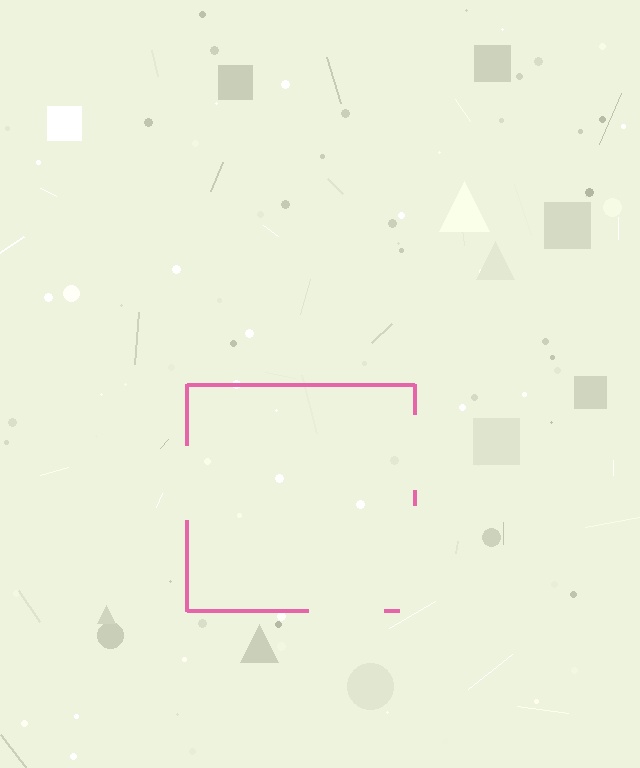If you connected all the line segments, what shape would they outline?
They would outline a square.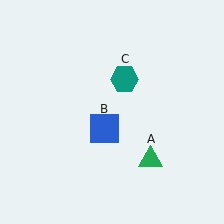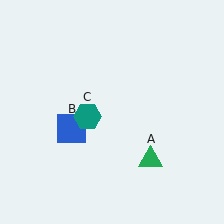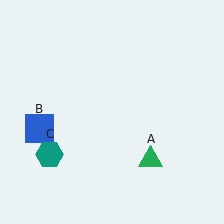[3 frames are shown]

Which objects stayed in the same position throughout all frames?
Green triangle (object A) remained stationary.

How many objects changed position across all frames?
2 objects changed position: blue square (object B), teal hexagon (object C).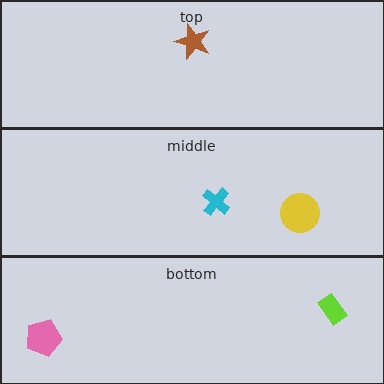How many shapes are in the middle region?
2.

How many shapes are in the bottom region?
2.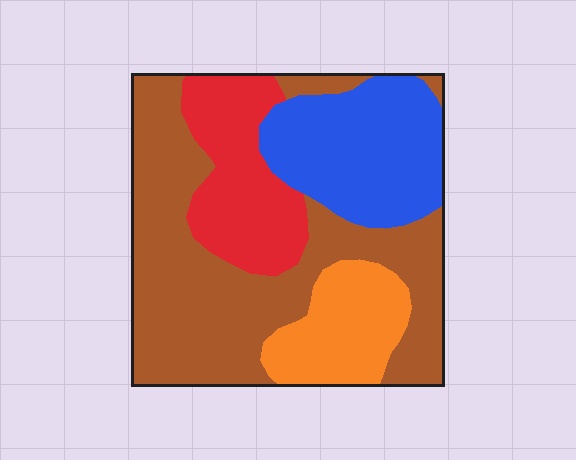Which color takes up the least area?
Orange, at roughly 15%.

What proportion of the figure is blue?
Blue covers about 20% of the figure.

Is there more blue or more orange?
Blue.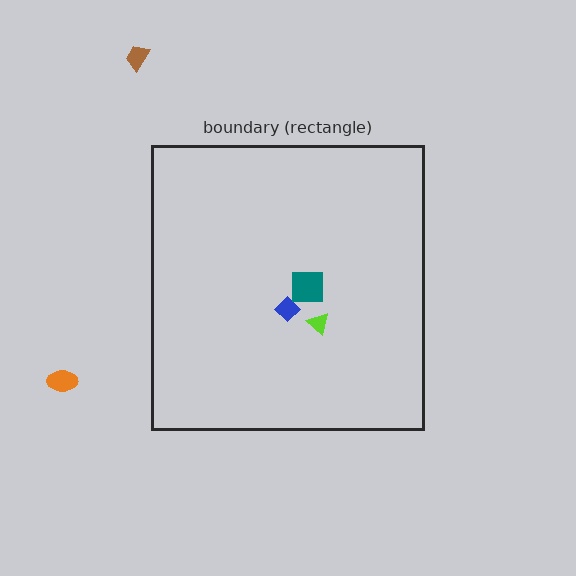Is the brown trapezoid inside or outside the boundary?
Outside.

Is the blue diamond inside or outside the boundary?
Inside.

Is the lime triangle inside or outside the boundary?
Inside.